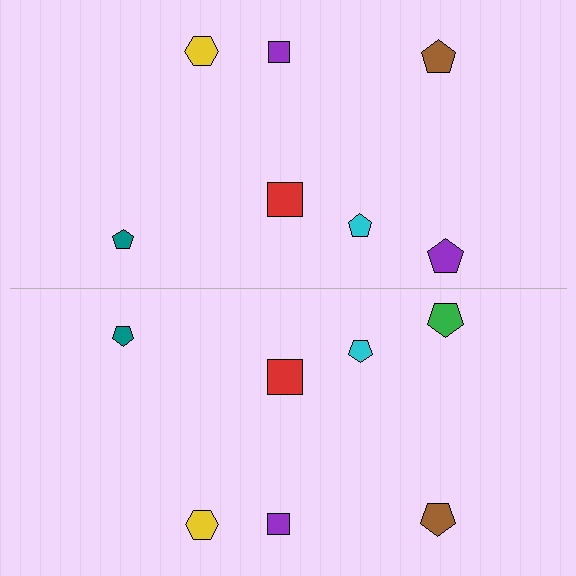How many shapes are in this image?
There are 14 shapes in this image.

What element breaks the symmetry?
The green pentagon on the bottom side breaks the symmetry — its mirror counterpart is purple.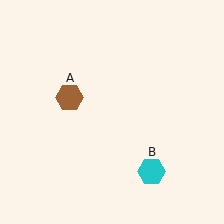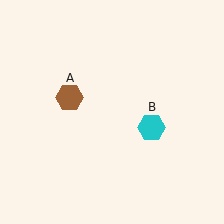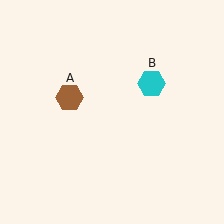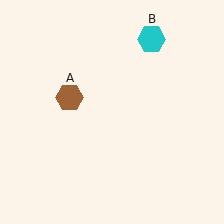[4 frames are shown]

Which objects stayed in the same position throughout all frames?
Brown hexagon (object A) remained stationary.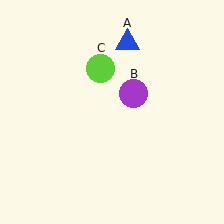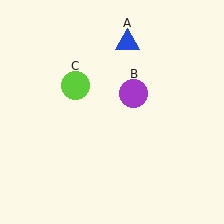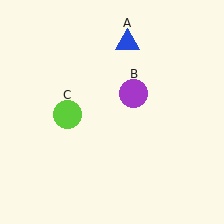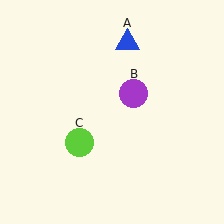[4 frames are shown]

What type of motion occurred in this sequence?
The lime circle (object C) rotated counterclockwise around the center of the scene.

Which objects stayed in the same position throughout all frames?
Blue triangle (object A) and purple circle (object B) remained stationary.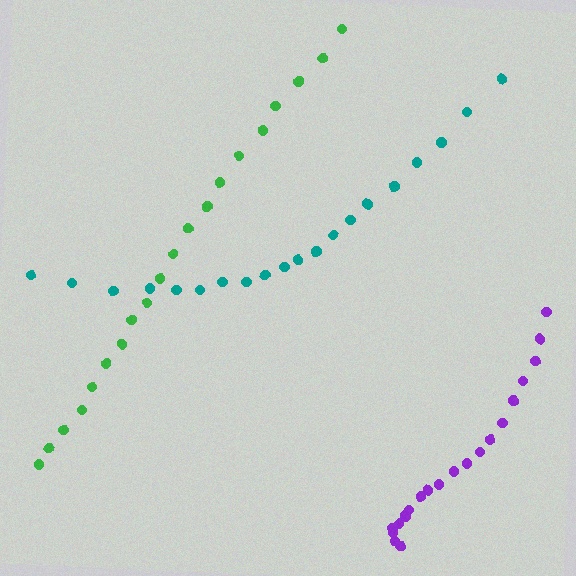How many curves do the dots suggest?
There are 3 distinct paths.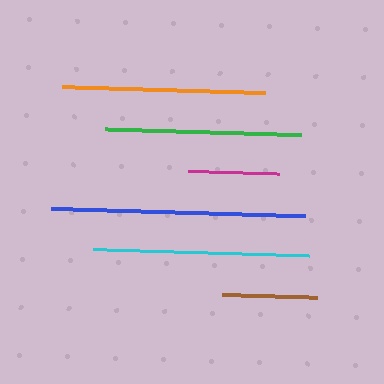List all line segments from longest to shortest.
From longest to shortest: blue, cyan, orange, green, brown, magenta.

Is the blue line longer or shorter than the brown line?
The blue line is longer than the brown line.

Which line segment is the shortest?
The magenta line is the shortest at approximately 91 pixels.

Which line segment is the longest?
The blue line is the longest at approximately 254 pixels.